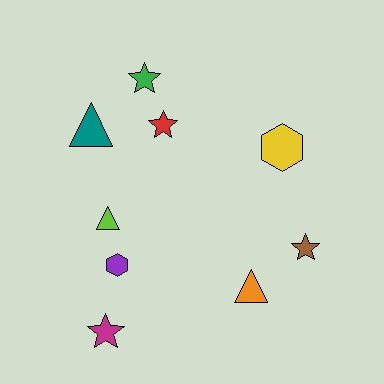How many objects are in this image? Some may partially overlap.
There are 9 objects.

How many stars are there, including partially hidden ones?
There are 4 stars.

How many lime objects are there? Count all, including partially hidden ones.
There is 1 lime object.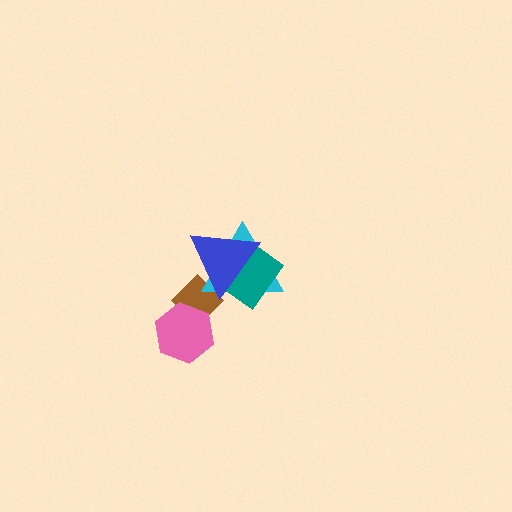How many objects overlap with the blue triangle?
3 objects overlap with the blue triangle.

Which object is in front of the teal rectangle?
The blue triangle is in front of the teal rectangle.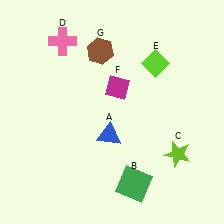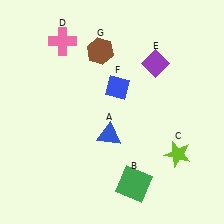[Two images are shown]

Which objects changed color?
E changed from lime to purple. F changed from magenta to blue.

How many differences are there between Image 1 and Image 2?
There are 2 differences between the two images.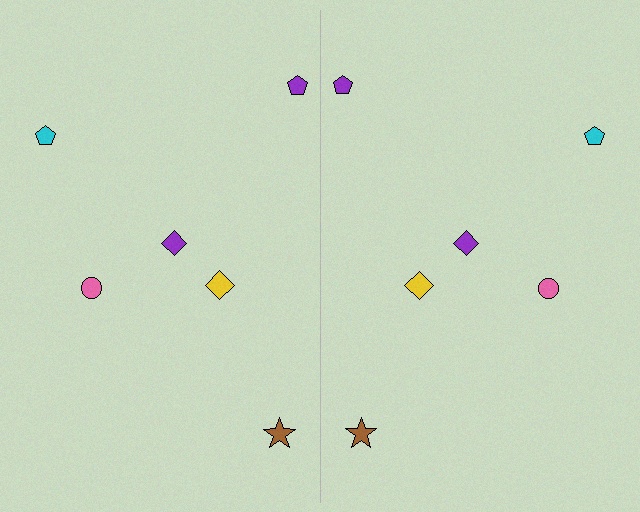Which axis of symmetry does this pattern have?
The pattern has a vertical axis of symmetry running through the center of the image.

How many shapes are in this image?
There are 12 shapes in this image.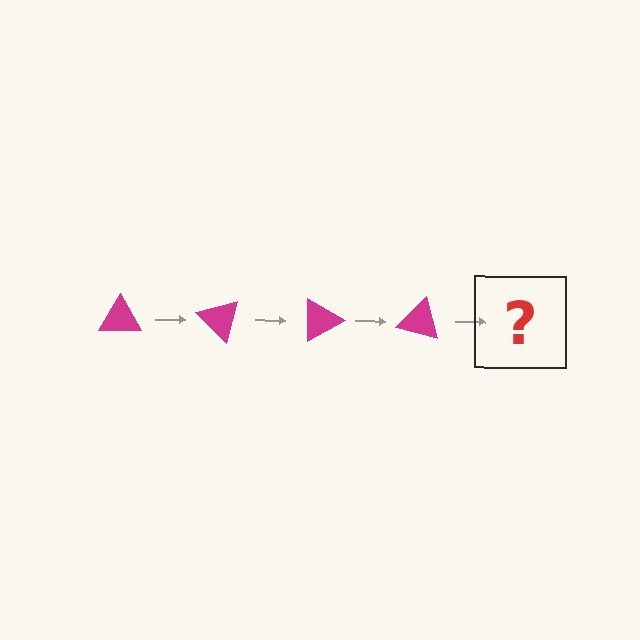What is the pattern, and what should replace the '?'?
The pattern is that the triangle rotates 45 degrees each step. The '?' should be a magenta triangle rotated 180 degrees.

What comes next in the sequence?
The next element should be a magenta triangle rotated 180 degrees.